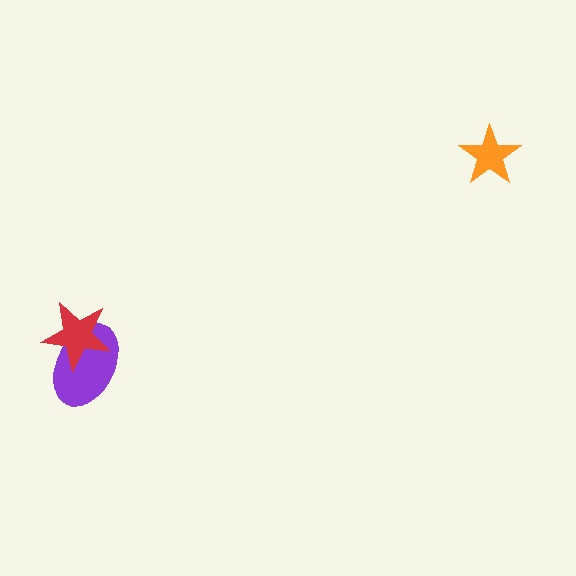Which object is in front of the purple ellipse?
The red star is in front of the purple ellipse.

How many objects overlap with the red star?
1 object overlaps with the red star.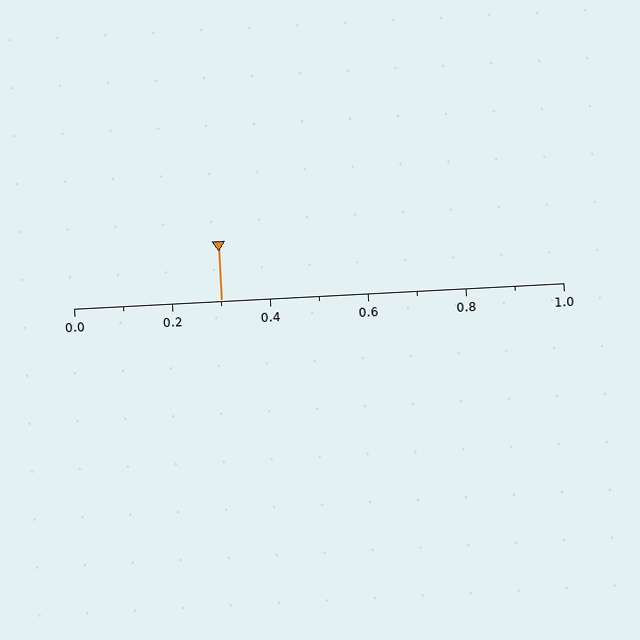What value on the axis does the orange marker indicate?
The marker indicates approximately 0.3.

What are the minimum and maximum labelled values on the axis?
The axis runs from 0.0 to 1.0.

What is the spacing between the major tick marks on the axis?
The major ticks are spaced 0.2 apart.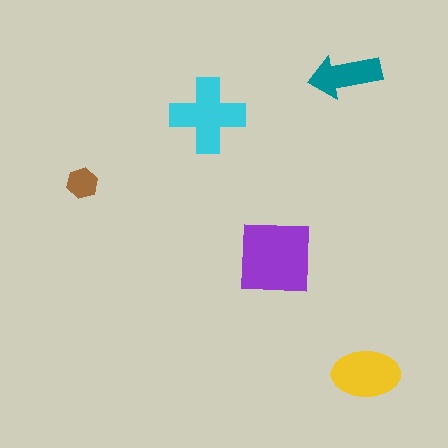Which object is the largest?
The purple square.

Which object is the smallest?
The brown hexagon.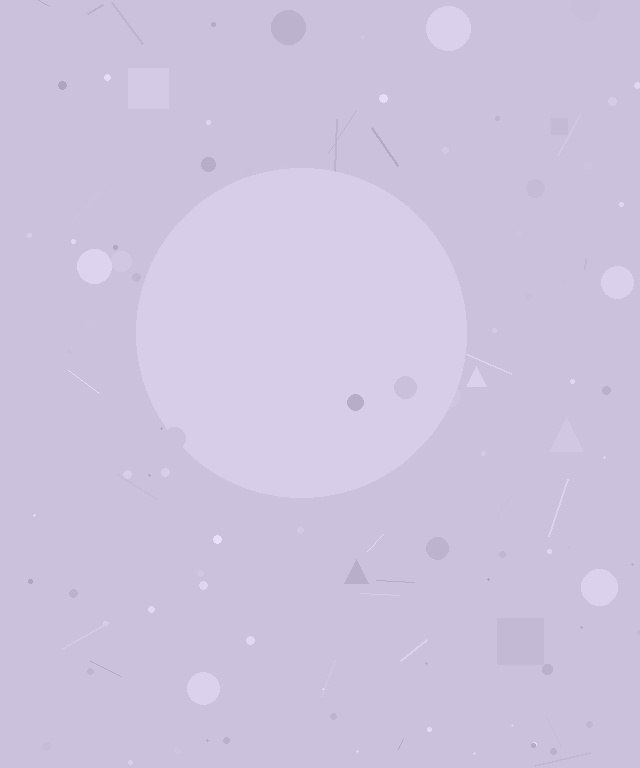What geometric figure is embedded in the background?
A circle is embedded in the background.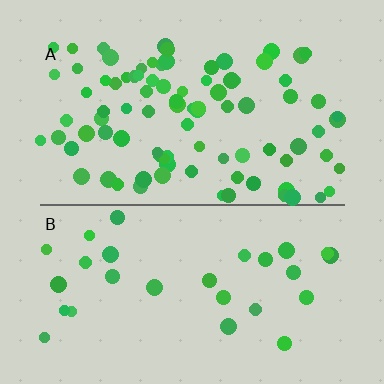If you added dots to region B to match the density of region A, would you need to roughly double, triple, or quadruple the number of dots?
Approximately triple.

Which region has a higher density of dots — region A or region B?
A (the top).